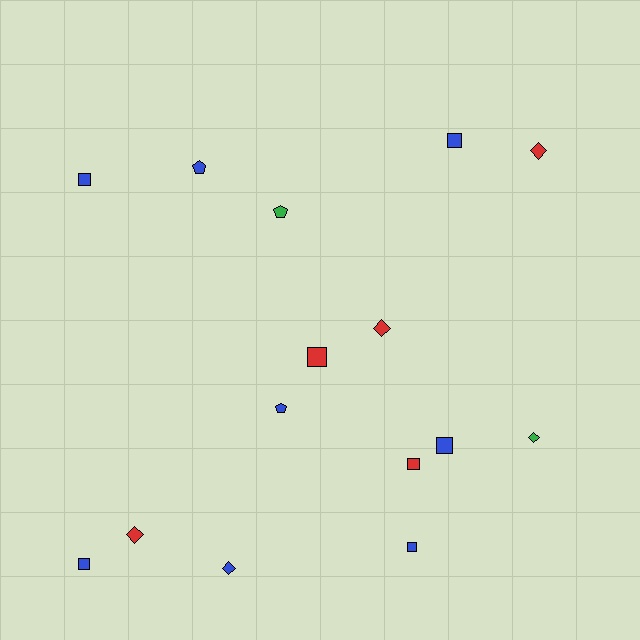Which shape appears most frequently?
Square, with 7 objects.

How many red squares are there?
There are 2 red squares.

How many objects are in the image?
There are 15 objects.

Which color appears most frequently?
Blue, with 8 objects.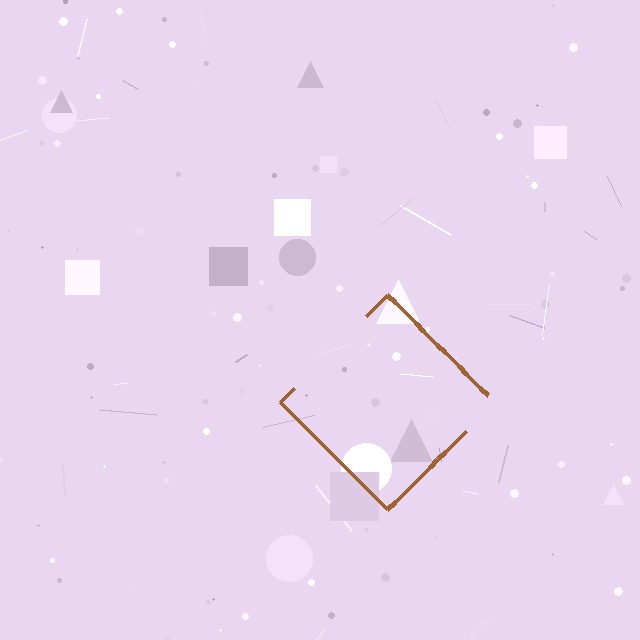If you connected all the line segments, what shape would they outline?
They would outline a diamond.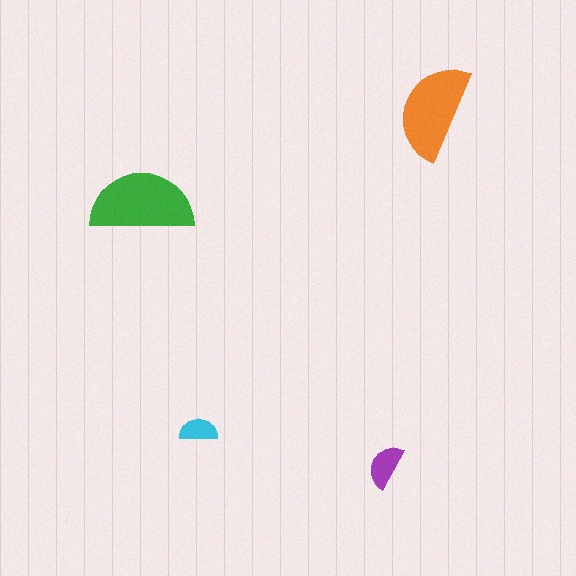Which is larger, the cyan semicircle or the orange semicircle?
The orange one.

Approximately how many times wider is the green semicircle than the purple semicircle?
About 2.5 times wider.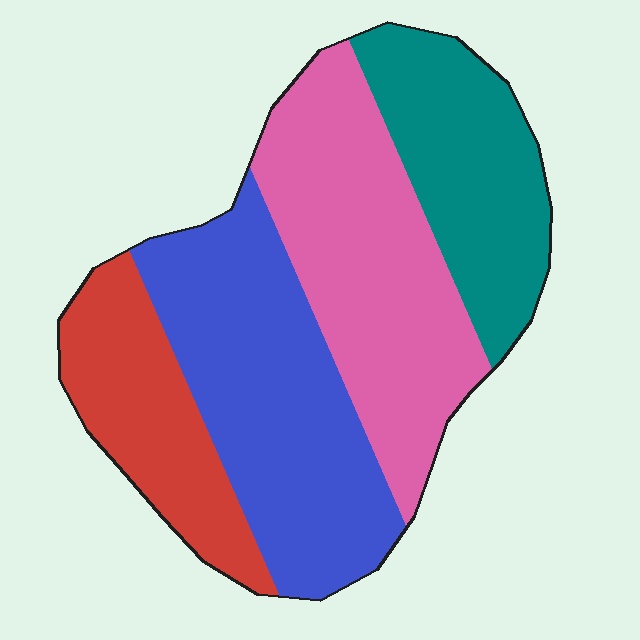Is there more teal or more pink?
Pink.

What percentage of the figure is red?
Red covers 17% of the figure.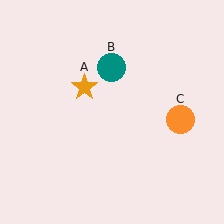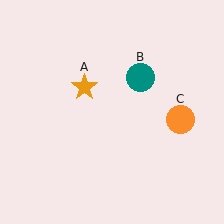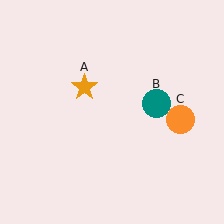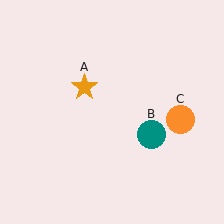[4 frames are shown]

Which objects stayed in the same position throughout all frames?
Orange star (object A) and orange circle (object C) remained stationary.